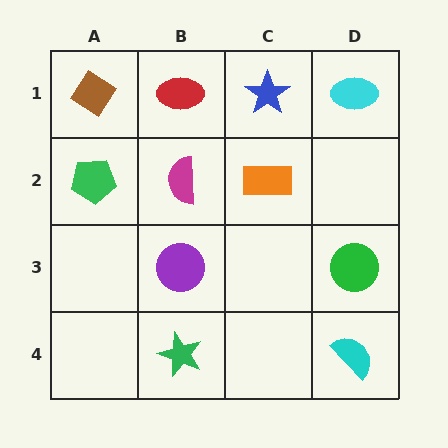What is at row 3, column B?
A purple circle.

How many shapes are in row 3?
2 shapes.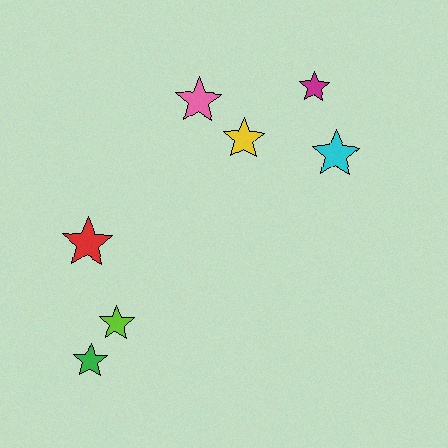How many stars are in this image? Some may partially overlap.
There are 7 stars.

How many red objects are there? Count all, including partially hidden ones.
There is 1 red object.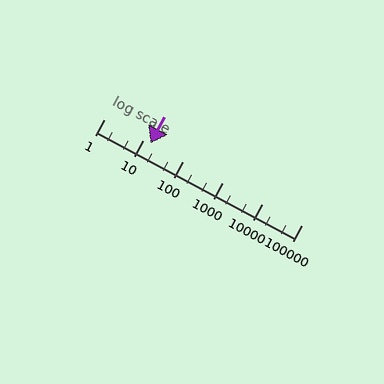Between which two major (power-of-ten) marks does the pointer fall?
The pointer is between 10 and 100.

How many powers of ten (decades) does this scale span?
The scale spans 5 decades, from 1 to 100000.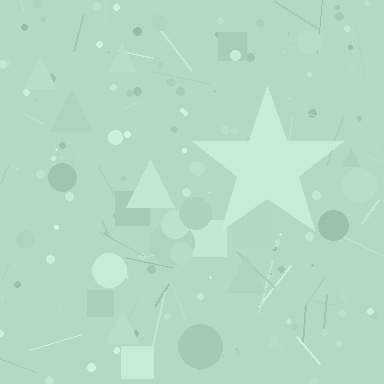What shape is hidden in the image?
A star is hidden in the image.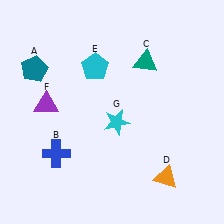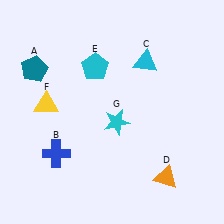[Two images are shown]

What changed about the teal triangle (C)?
In Image 1, C is teal. In Image 2, it changed to cyan.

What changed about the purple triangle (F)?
In Image 1, F is purple. In Image 2, it changed to yellow.